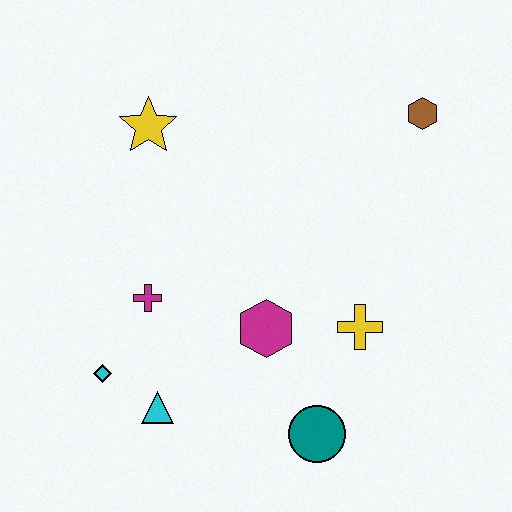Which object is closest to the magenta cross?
The cyan diamond is closest to the magenta cross.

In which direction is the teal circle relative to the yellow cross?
The teal circle is below the yellow cross.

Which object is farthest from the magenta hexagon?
The brown hexagon is farthest from the magenta hexagon.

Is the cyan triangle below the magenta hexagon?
Yes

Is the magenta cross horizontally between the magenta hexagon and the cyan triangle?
No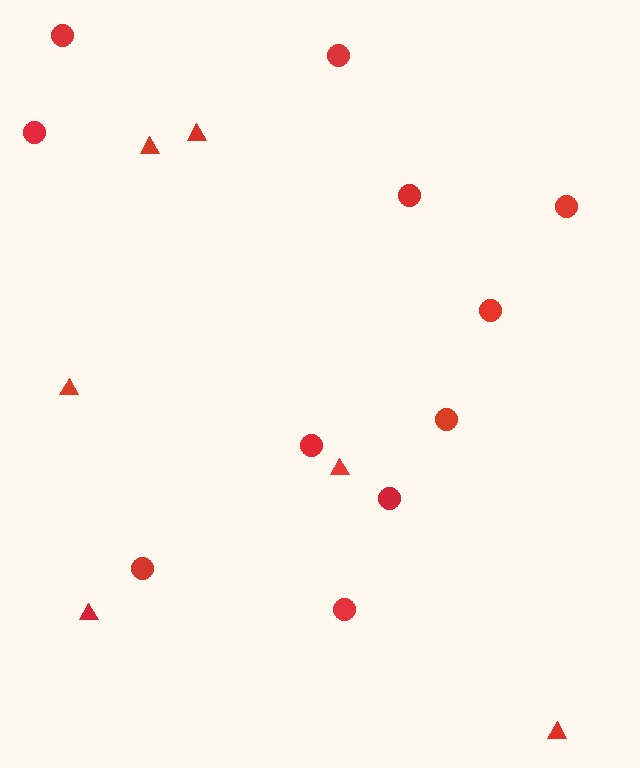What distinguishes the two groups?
There are 2 groups: one group of circles (11) and one group of triangles (6).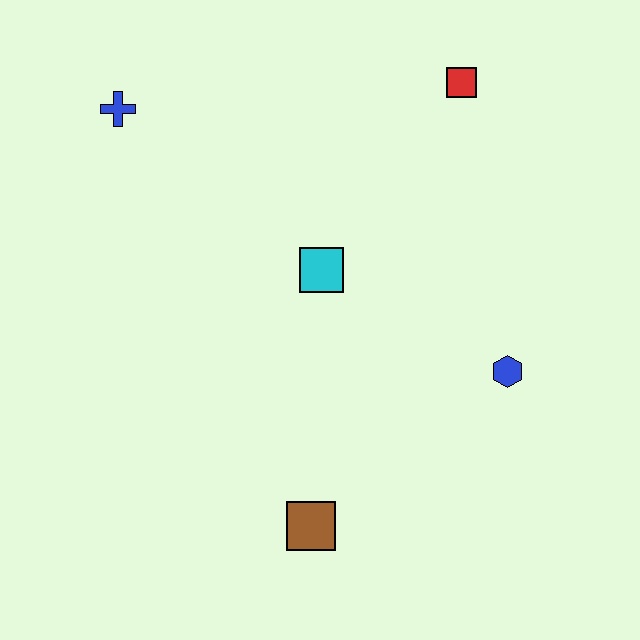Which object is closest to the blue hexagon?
The cyan square is closest to the blue hexagon.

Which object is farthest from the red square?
The brown square is farthest from the red square.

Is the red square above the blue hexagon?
Yes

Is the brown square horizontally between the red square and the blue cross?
Yes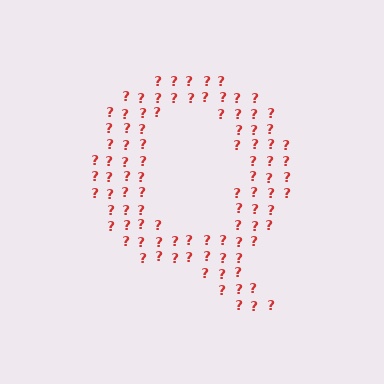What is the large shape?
The large shape is the letter Q.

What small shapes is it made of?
It is made of small question marks.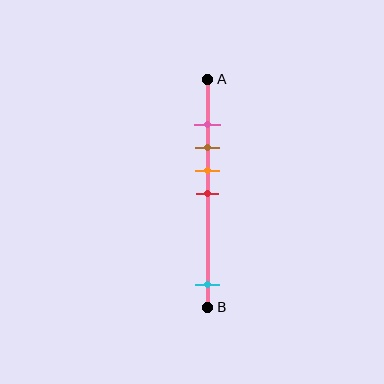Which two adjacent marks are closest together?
The pink and brown marks are the closest adjacent pair.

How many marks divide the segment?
There are 5 marks dividing the segment.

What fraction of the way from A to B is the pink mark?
The pink mark is approximately 20% (0.2) of the way from A to B.